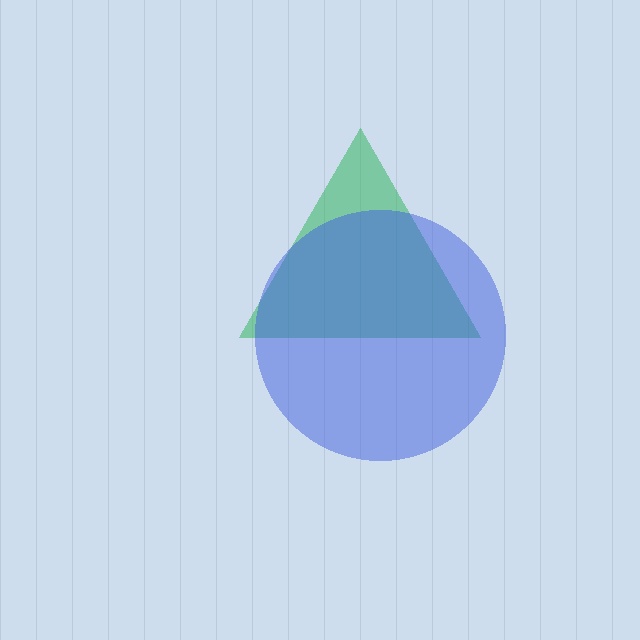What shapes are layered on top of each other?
The layered shapes are: a green triangle, a blue circle.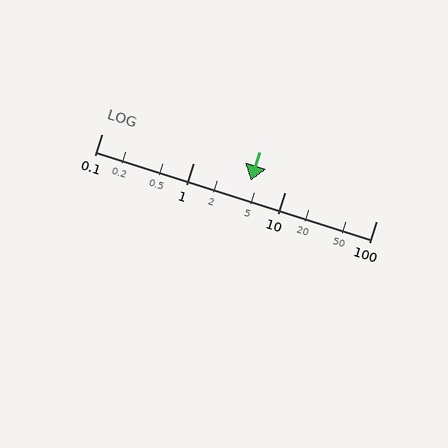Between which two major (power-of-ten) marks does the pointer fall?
The pointer is between 1 and 10.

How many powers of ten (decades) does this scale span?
The scale spans 3 decades, from 0.1 to 100.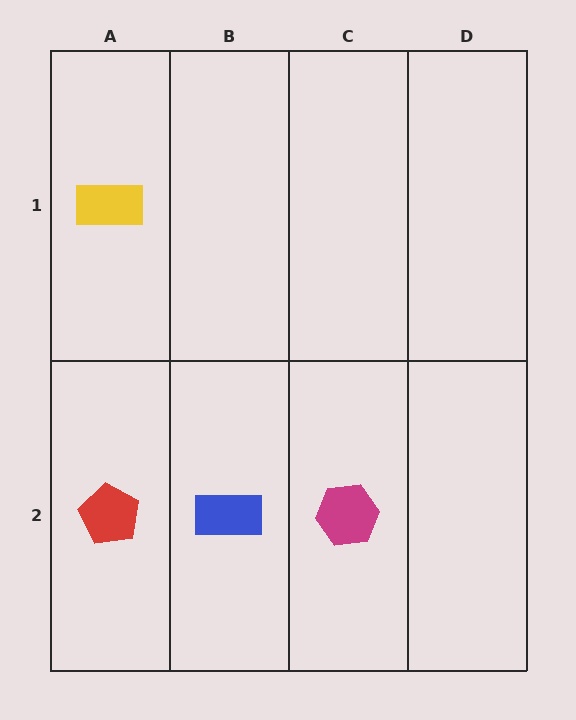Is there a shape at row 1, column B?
No, that cell is empty.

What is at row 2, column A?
A red pentagon.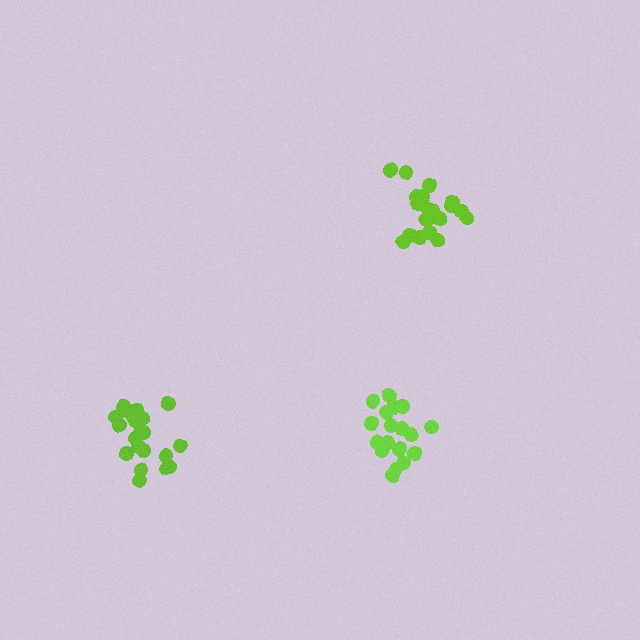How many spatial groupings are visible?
There are 3 spatial groupings.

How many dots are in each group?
Group 1: 20 dots, Group 2: 21 dots, Group 3: 21 dots (62 total).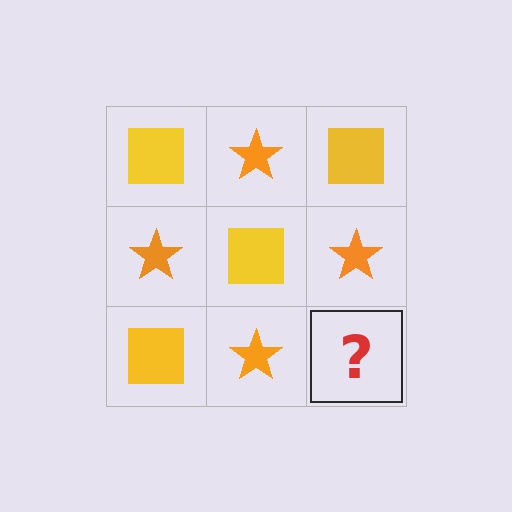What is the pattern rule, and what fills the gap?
The rule is that it alternates yellow square and orange star in a checkerboard pattern. The gap should be filled with a yellow square.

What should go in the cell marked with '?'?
The missing cell should contain a yellow square.